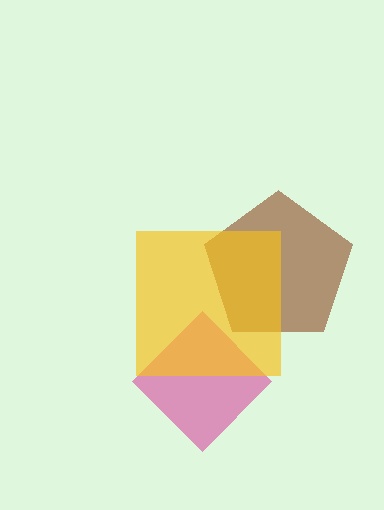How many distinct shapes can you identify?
There are 3 distinct shapes: a brown pentagon, a magenta diamond, a yellow square.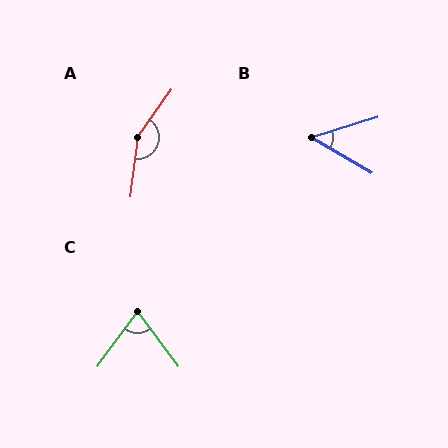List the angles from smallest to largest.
B (47°), C (73°), A (152°).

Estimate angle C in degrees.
Approximately 73 degrees.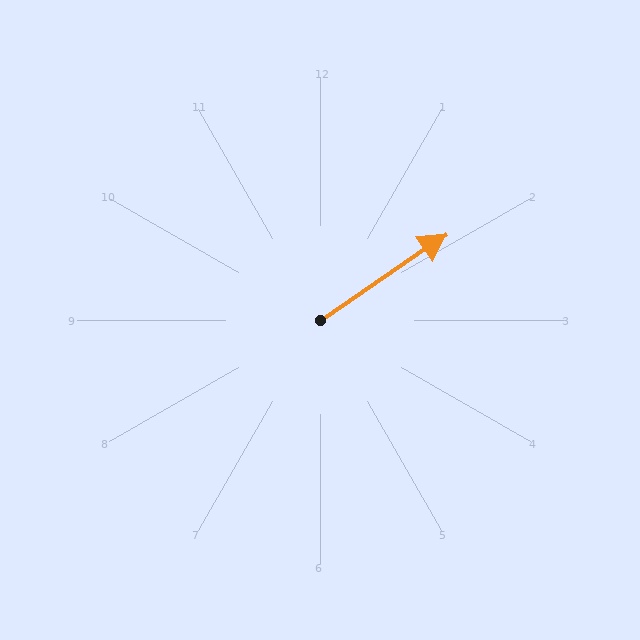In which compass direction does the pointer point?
Northeast.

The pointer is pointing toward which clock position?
Roughly 2 o'clock.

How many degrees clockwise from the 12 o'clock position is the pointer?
Approximately 56 degrees.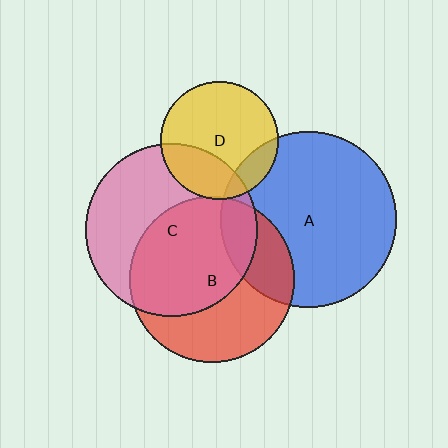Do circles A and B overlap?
Yes.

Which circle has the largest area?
Circle A (blue).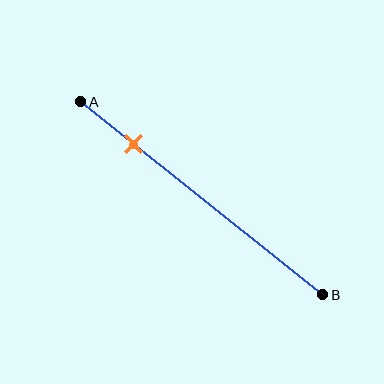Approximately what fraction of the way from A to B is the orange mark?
The orange mark is approximately 20% of the way from A to B.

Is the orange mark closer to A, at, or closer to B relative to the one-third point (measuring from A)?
The orange mark is closer to point A than the one-third point of segment AB.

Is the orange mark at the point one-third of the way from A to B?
No, the mark is at about 20% from A, not at the 33% one-third point.